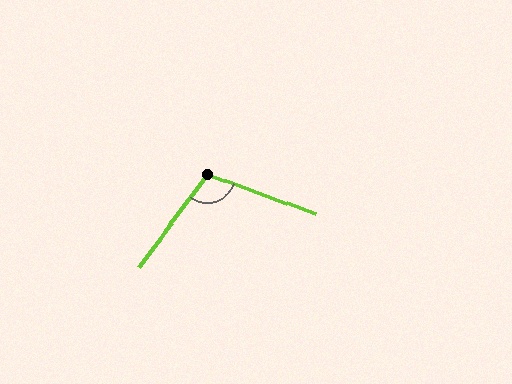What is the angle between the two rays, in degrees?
Approximately 106 degrees.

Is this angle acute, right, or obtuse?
It is obtuse.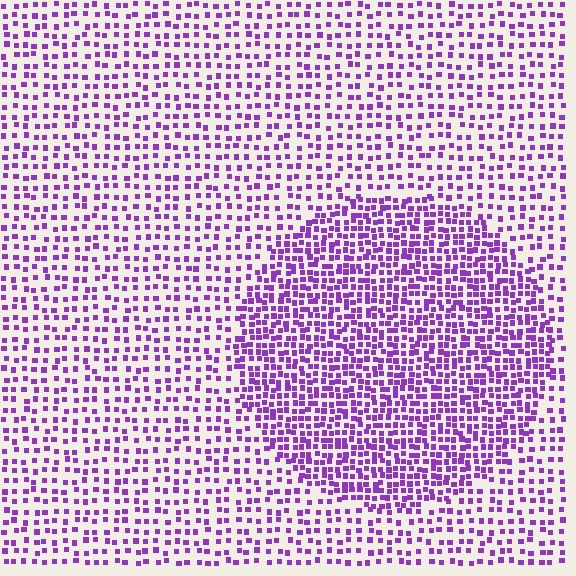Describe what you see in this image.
The image contains small purple elements arranged at two different densities. A circle-shaped region is visible where the elements are more densely packed than the surrounding area.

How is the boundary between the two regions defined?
The boundary is defined by a change in element density (approximately 1.9x ratio). All elements are the same color, size, and shape.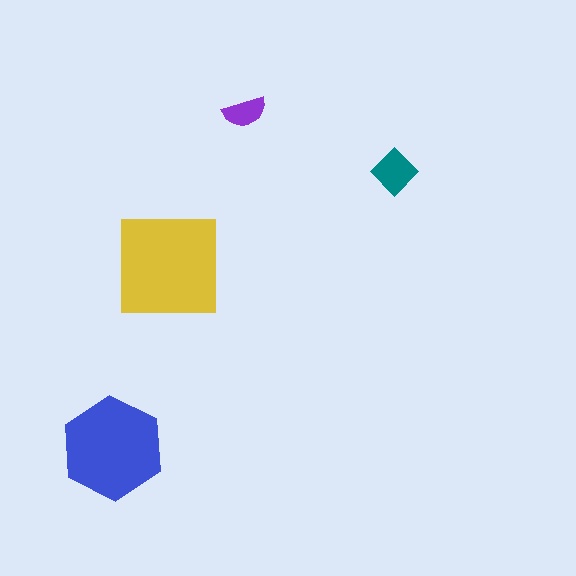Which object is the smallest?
The purple semicircle.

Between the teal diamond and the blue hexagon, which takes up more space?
The blue hexagon.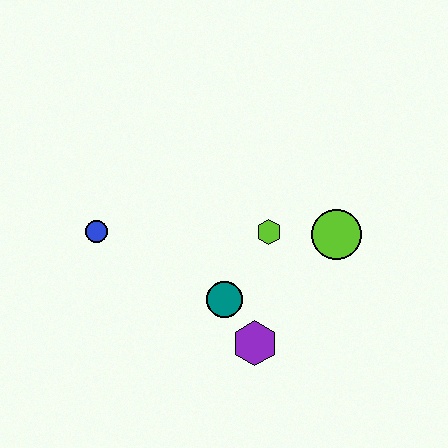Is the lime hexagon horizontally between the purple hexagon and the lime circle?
Yes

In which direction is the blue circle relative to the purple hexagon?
The blue circle is to the left of the purple hexagon.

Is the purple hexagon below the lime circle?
Yes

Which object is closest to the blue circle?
The teal circle is closest to the blue circle.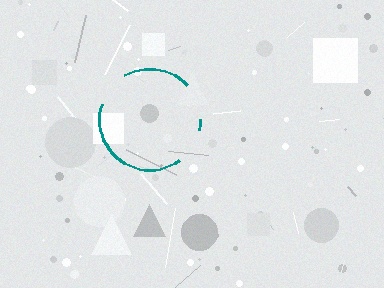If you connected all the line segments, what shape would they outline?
They would outline a circle.